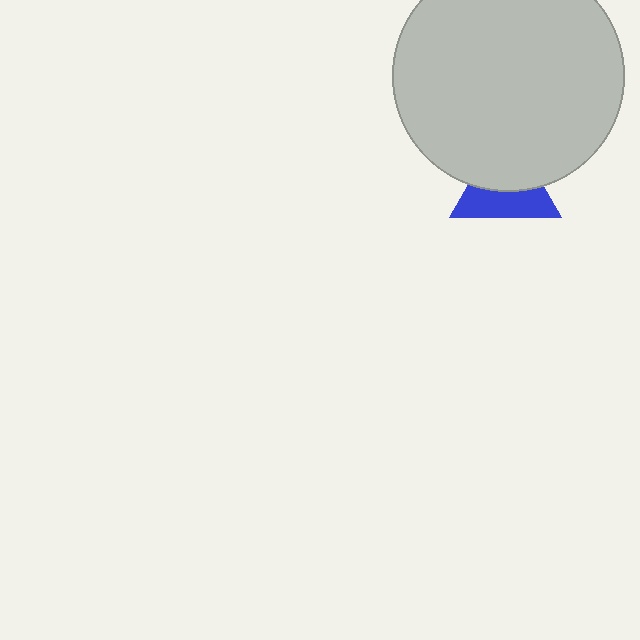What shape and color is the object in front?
The object in front is a light gray circle.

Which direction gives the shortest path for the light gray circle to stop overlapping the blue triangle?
Moving up gives the shortest separation.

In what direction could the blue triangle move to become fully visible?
The blue triangle could move down. That would shift it out from behind the light gray circle entirely.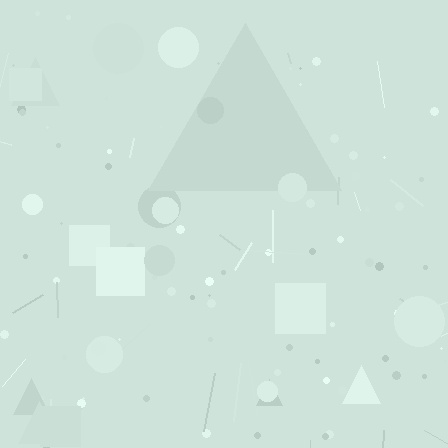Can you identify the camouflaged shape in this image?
The camouflaged shape is a triangle.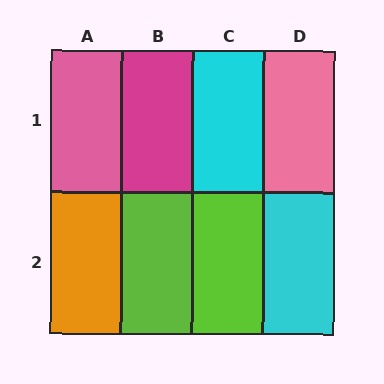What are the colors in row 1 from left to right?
Pink, magenta, cyan, pink.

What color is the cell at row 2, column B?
Lime.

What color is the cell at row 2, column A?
Orange.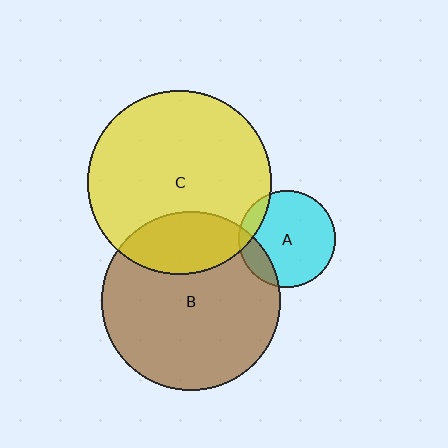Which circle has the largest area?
Circle C (yellow).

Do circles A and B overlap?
Yes.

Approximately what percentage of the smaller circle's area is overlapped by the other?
Approximately 15%.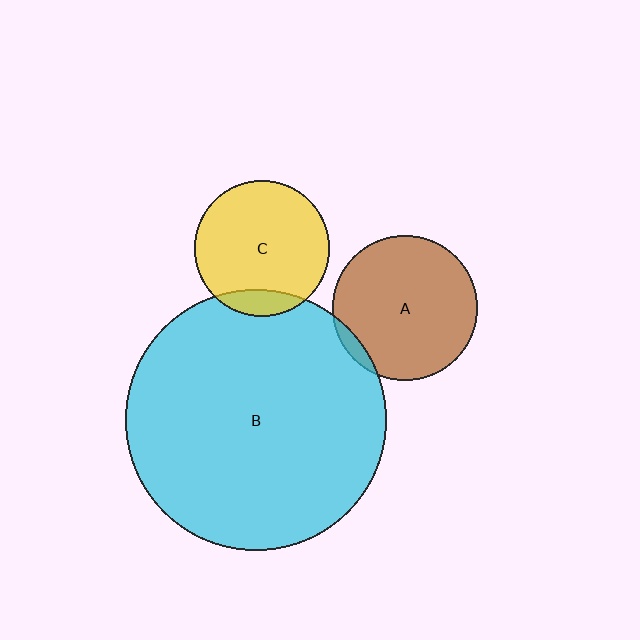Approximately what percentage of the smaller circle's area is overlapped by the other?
Approximately 10%.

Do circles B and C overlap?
Yes.